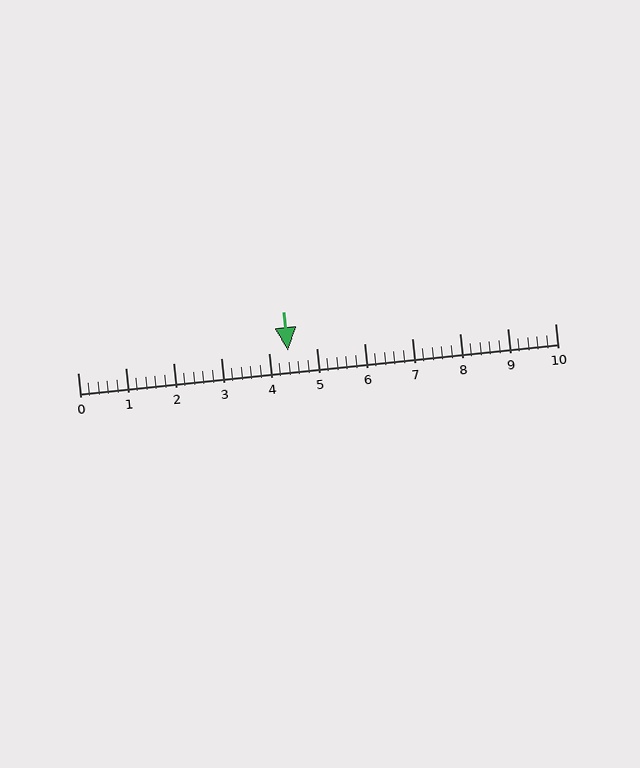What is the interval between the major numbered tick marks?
The major tick marks are spaced 1 units apart.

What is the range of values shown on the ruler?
The ruler shows values from 0 to 10.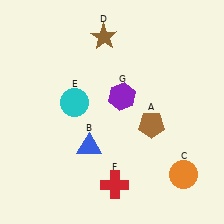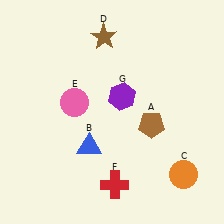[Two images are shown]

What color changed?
The circle (E) changed from cyan in Image 1 to pink in Image 2.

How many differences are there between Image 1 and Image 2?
There is 1 difference between the two images.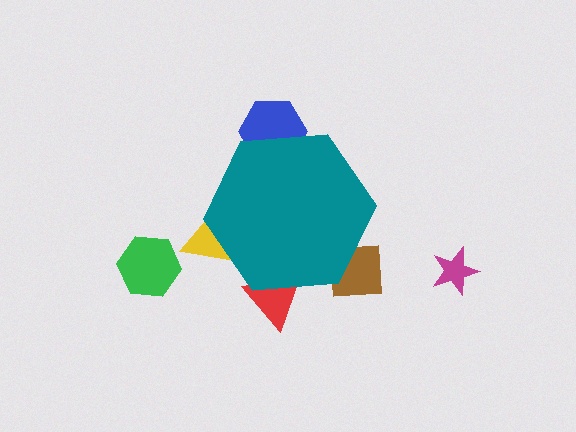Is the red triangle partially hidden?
Yes, the red triangle is partially hidden behind the teal hexagon.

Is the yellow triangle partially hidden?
Yes, the yellow triangle is partially hidden behind the teal hexagon.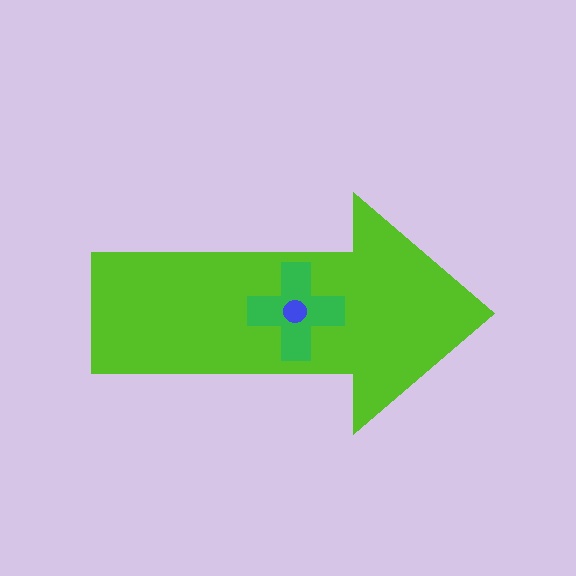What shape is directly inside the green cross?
The blue circle.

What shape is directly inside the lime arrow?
The green cross.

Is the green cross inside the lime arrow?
Yes.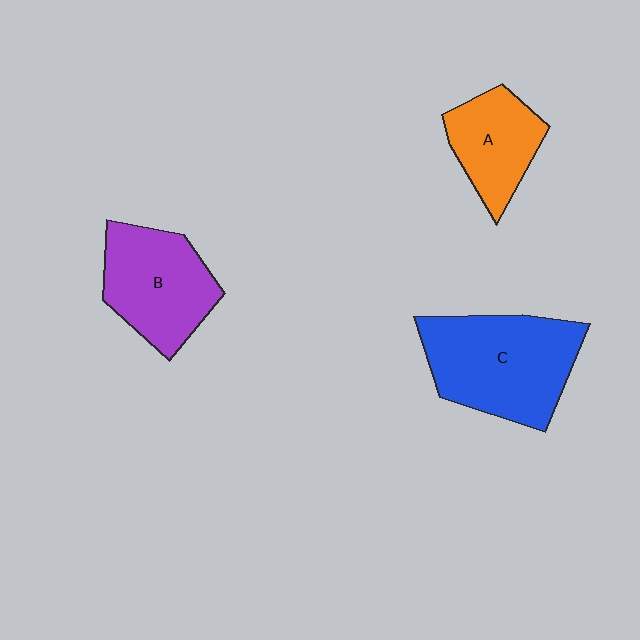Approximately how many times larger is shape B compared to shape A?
Approximately 1.3 times.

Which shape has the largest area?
Shape C (blue).